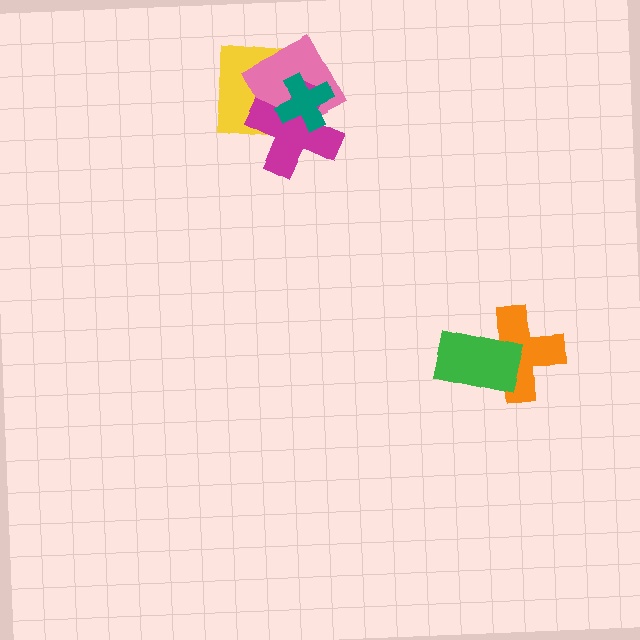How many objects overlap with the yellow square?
3 objects overlap with the yellow square.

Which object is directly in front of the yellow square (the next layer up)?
The pink square is directly in front of the yellow square.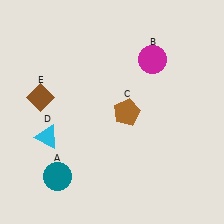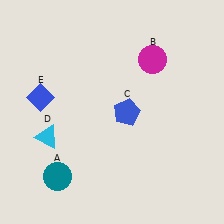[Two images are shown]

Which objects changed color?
C changed from brown to blue. E changed from brown to blue.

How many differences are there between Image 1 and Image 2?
There are 2 differences between the two images.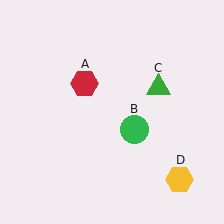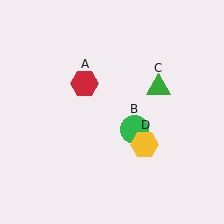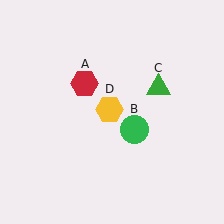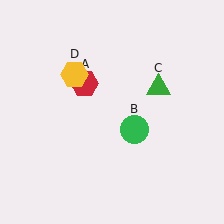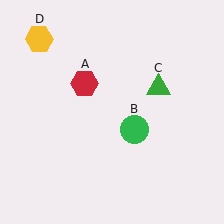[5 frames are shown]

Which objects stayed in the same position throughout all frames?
Red hexagon (object A) and green circle (object B) and green triangle (object C) remained stationary.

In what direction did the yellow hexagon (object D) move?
The yellow hexagon (object D) moved up and to the left.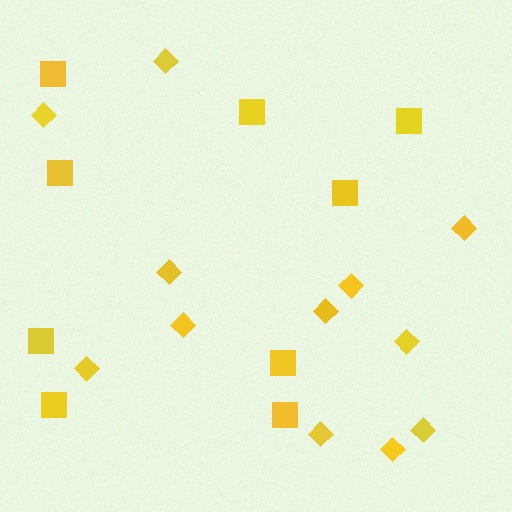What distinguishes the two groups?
There are 2 groups: one group of diamonds (12) and one group of squares (9).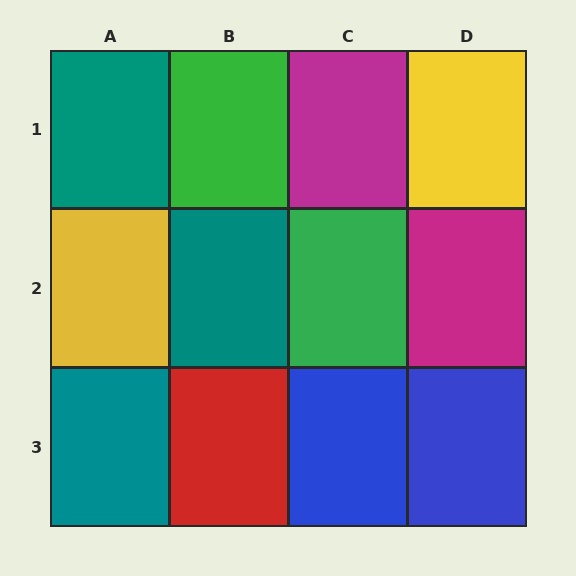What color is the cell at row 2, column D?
Magenta.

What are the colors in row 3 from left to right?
Teal, red, blue, blue.